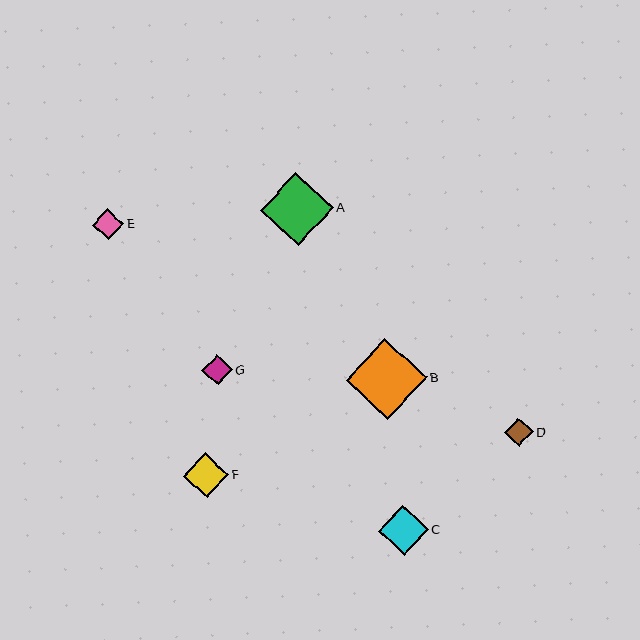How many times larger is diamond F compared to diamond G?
Diamond F is approximately 1.5 times the size of diamond G.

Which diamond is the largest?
Diamond B is the largest with a size of approximately 81 pixels.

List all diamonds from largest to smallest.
From largest to smallest: B, A, C, F, E, G, D.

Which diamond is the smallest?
Diamond D is the smallest with a size of approximately 29 pixels.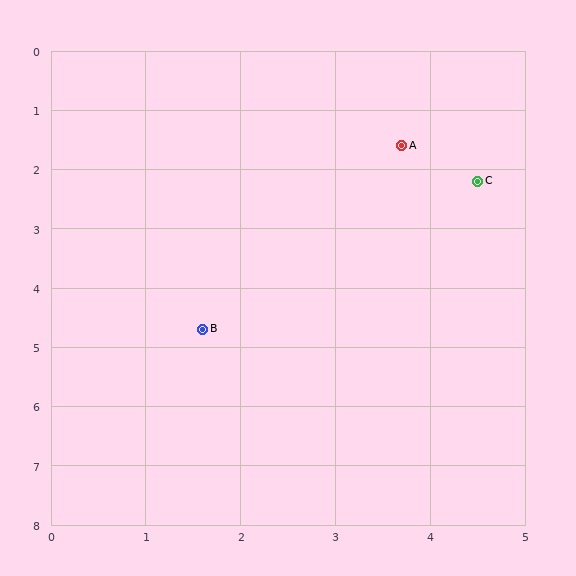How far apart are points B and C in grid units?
Points B and C are about 3.8 grid units apart.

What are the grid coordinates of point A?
Point A is at approximately (3.7, 1.6).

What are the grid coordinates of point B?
Point B is at approximately (1.6, 4.7).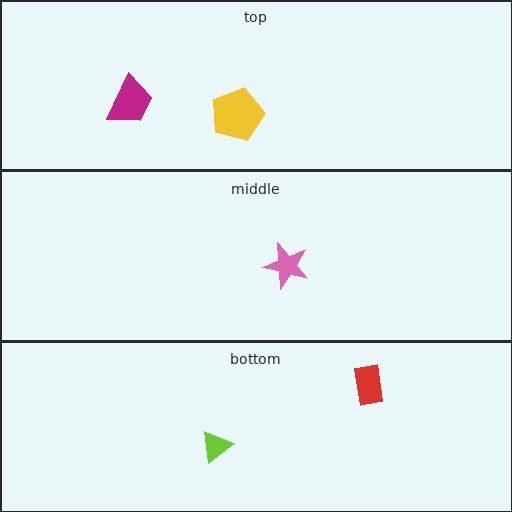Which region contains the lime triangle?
The bottom region.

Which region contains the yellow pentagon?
The top region.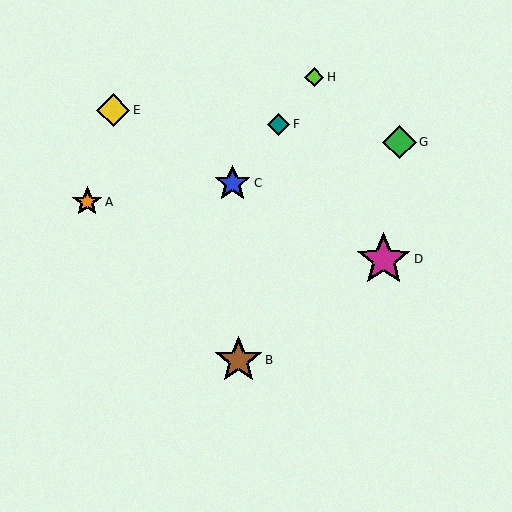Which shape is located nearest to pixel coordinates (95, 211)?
The orange star (labeled A) at (87, 202) is nearest to that location.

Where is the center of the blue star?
The center of the blue star is at (232, 183).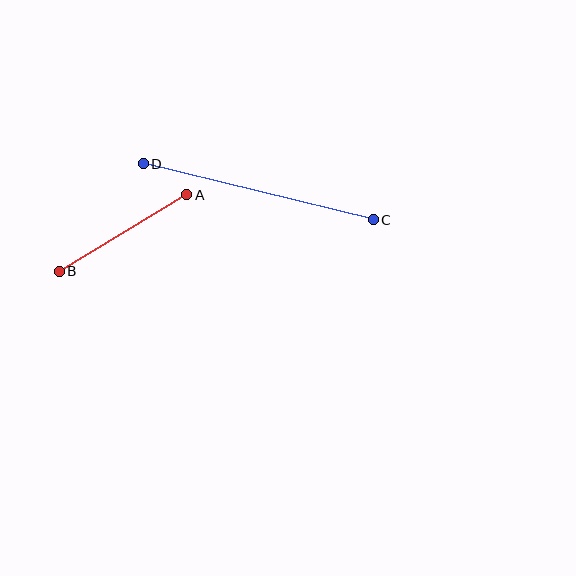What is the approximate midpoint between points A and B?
The midpoint is at approximately (123, 233) pixels.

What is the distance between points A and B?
The distance is approximately 148 pixels.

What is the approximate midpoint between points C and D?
The midpoint is at approximately (258, 192) pixels.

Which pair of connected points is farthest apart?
Points C and D are farthest apart.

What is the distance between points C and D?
The distance is approximately 237 pixels.